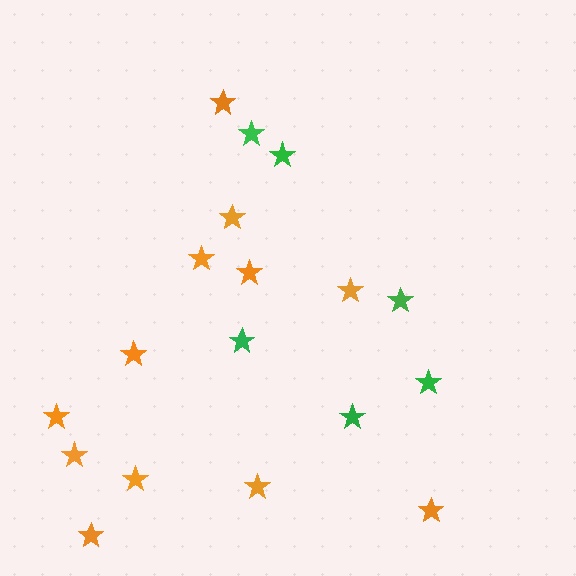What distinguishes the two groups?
There are 2 groups: one group of orange stars (12) and one group of green stars (6).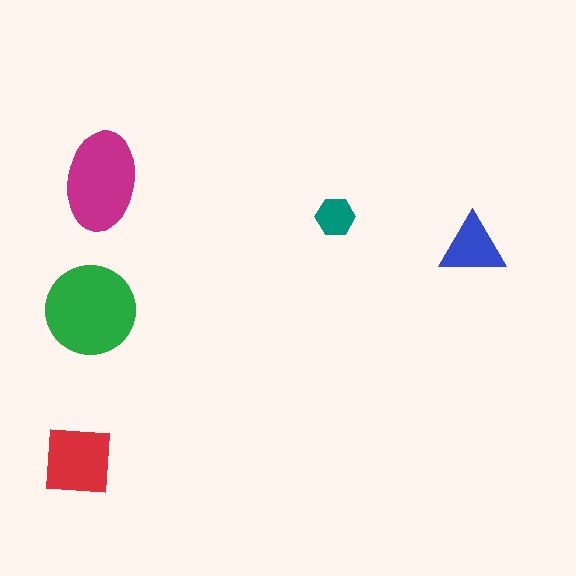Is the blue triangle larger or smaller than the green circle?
Smaller.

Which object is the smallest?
The teal hexagon.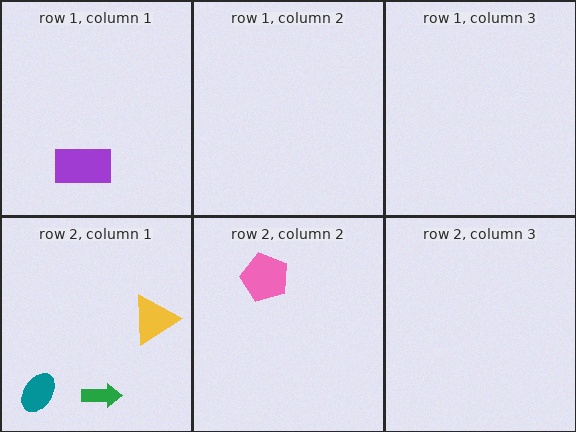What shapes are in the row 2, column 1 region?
The yellow triangle, the teal ellipse, the green arrow.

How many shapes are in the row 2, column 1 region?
3.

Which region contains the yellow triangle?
The row 2, column 1 region.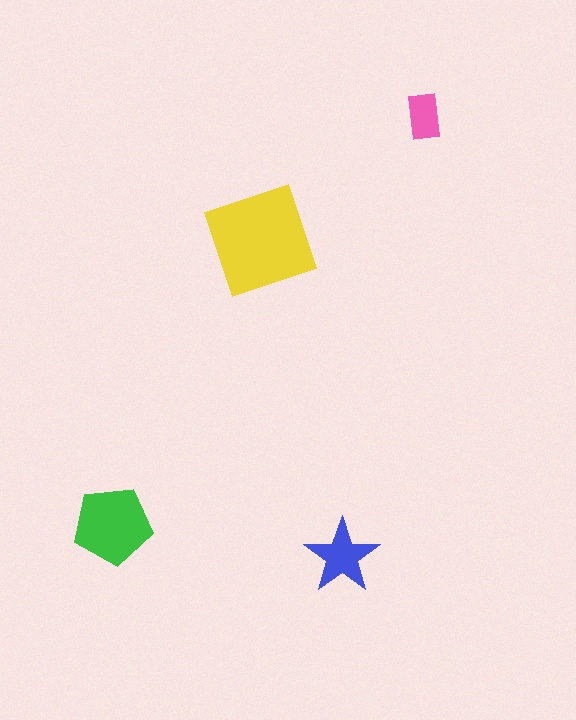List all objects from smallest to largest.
The pink rectangle, the blue star, the green pentagon, the yellow diamond.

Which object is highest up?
The pink rectangle is topmost.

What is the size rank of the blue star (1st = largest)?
3rd.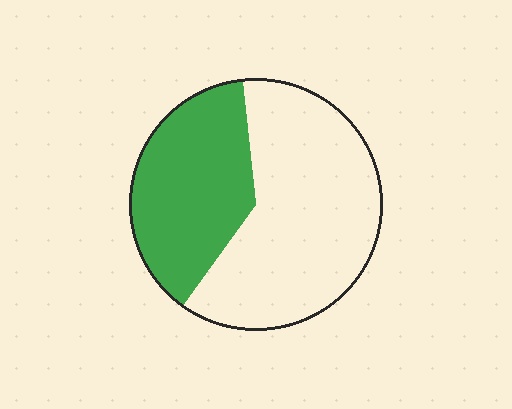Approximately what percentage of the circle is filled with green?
Approximately 40%.